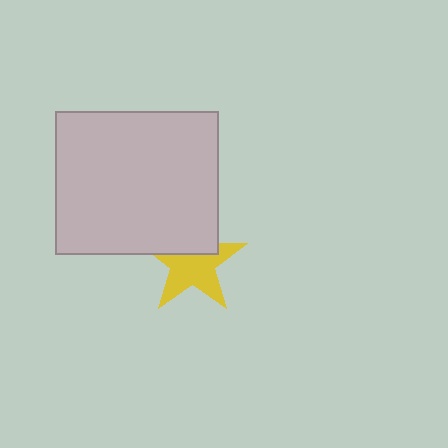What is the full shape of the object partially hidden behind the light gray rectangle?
The partially hidden object is a yellow star.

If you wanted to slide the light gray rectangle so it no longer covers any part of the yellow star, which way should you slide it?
Slide it up — that is the most direct way to separate the two shapes.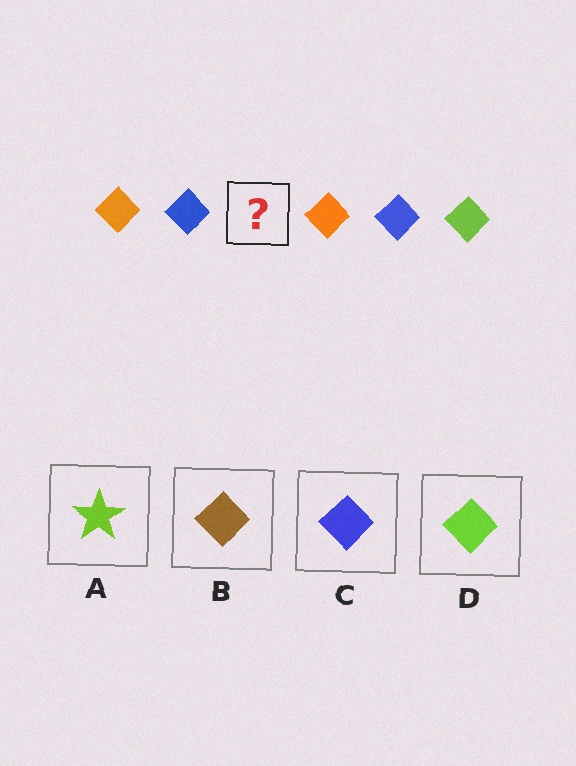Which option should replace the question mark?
Option D.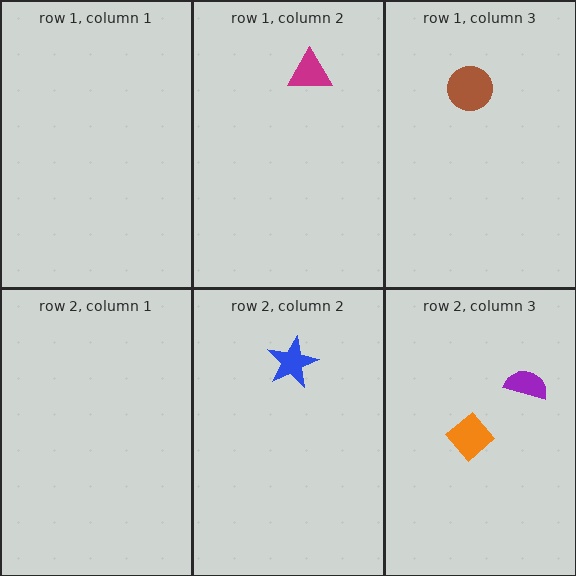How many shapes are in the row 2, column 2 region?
1.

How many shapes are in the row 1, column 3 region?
1.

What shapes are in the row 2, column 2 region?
The blue star.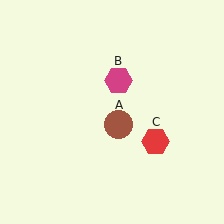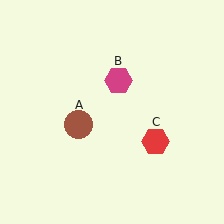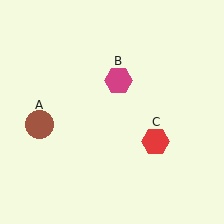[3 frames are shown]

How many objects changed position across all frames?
1 object changed position: brown circle (object A).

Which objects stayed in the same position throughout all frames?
Magenta hexagon (object B) and red hexagon (object C) remained stationary.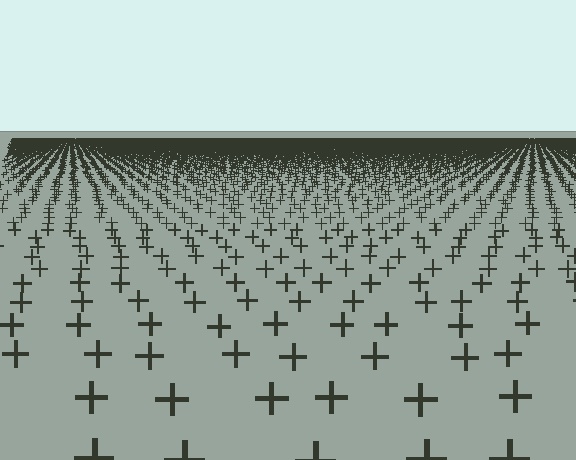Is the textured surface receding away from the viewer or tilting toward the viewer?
The surface is receding away from the viewer. Texture elements get smaller and denser toward the top.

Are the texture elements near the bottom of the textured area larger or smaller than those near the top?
Larger. Near the bottom, elements are closer to the viewer and appear at a bigger on-screen size.